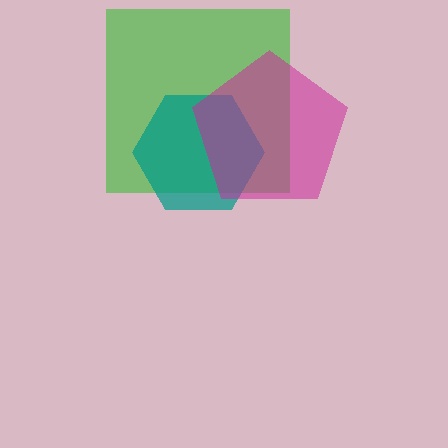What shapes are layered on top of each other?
The layered shapes are: a green square, a teal hexagon, a magenta pentagon.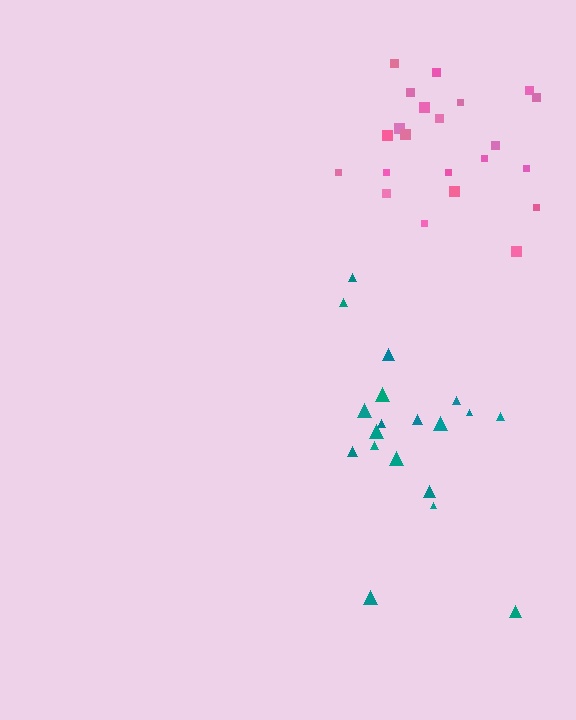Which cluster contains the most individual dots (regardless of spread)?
Pink (22).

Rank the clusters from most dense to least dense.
pink, teal.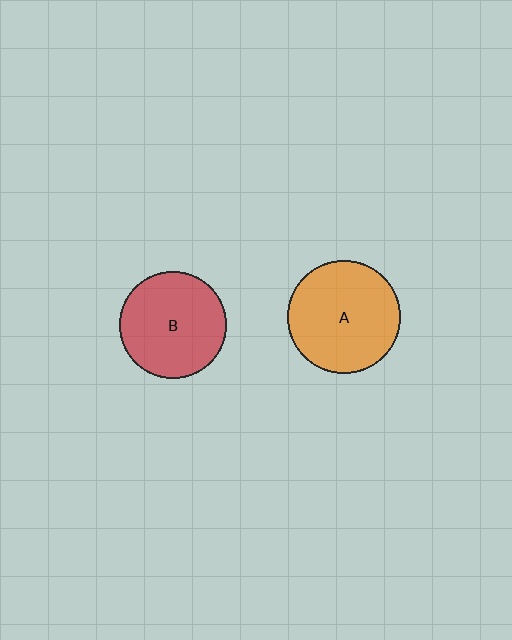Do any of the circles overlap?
No, none of the circles overlap.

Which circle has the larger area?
Circle A (orange).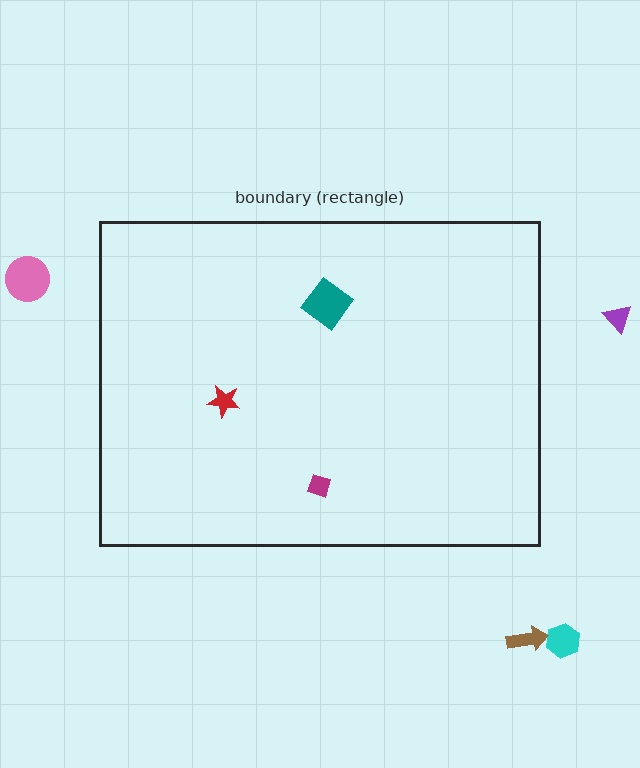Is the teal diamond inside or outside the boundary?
Inside.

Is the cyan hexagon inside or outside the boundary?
Outside.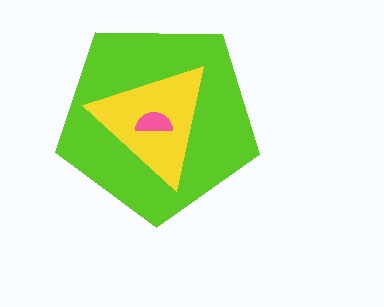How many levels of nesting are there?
3.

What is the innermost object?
The pink semicircle.